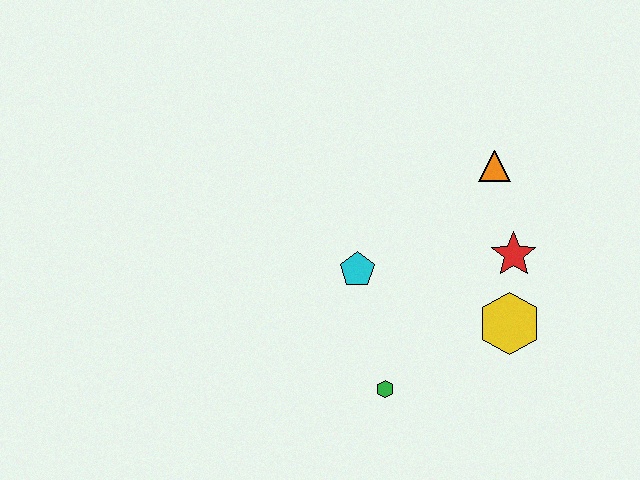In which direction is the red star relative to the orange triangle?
The red star is below the orange triangle.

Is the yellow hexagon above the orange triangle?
No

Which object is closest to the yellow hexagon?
The red star is closest to the yellow hexagon.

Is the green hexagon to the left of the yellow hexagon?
Yes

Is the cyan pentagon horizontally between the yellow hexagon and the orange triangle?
No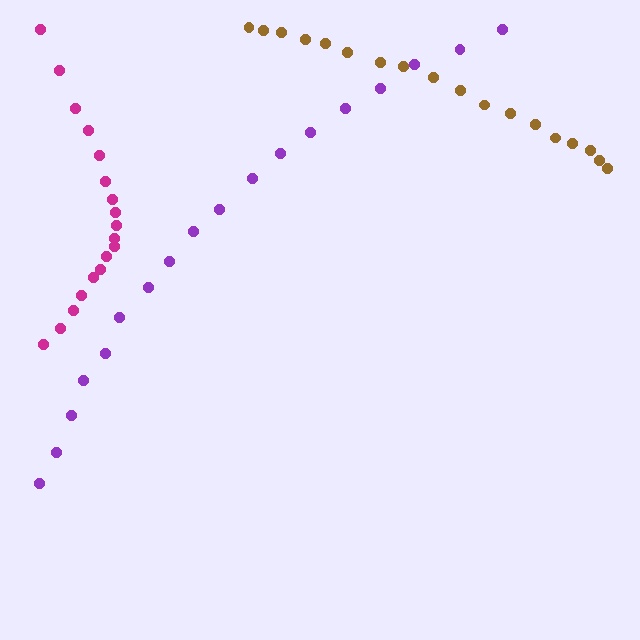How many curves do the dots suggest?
There are 3 distinct paths.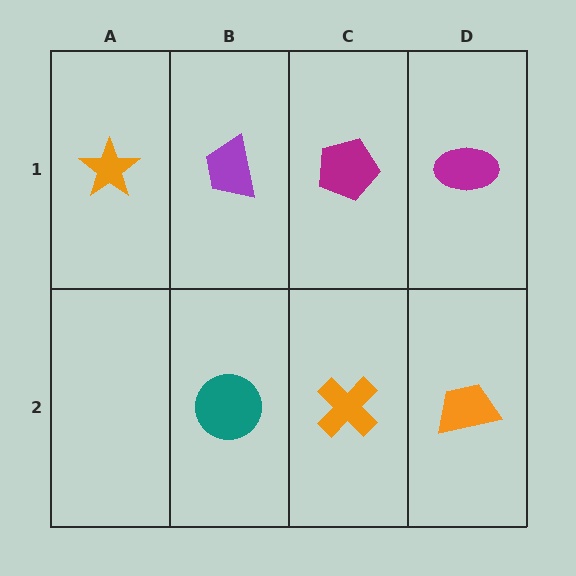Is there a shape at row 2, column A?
No, that cell is empty.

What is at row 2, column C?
An orange cross.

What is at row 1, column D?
A magenta ellipse.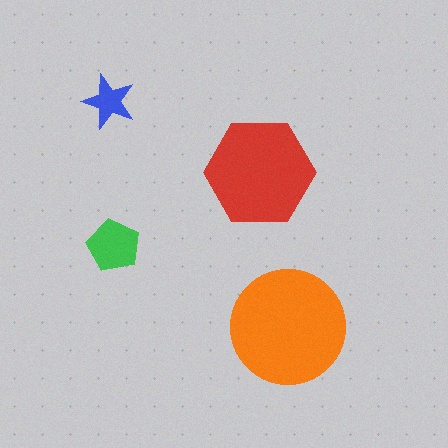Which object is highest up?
The blue star is topmost.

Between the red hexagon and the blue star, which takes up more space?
The red hexagon.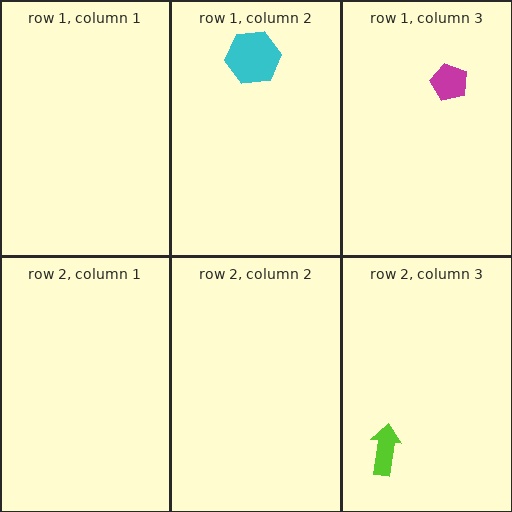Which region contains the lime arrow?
The row 2, column 3 region.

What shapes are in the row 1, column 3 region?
The magenta pentagon.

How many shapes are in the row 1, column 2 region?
1.